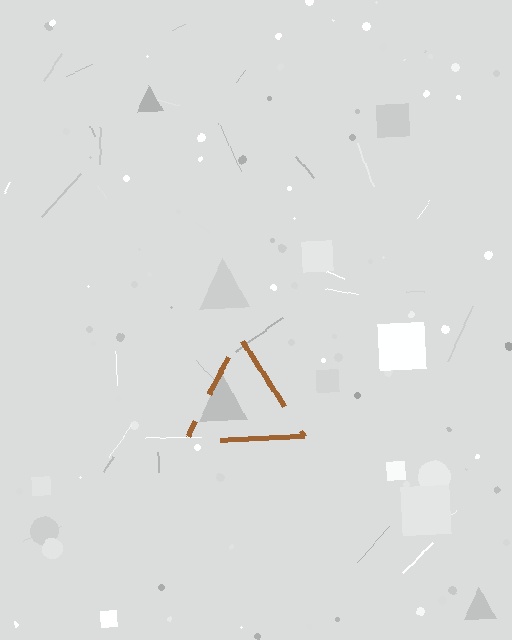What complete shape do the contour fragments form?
The contour fragments form a triangle.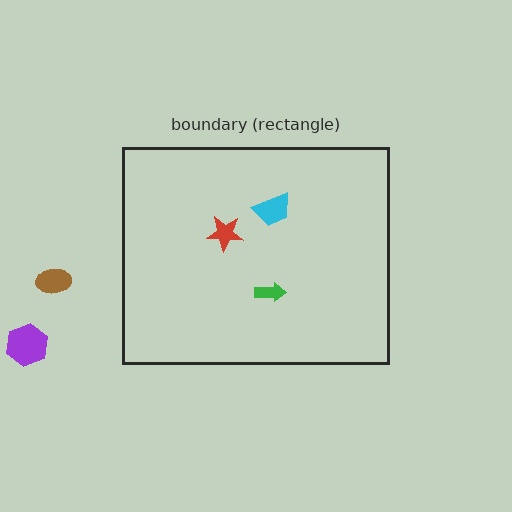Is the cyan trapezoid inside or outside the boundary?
Inside.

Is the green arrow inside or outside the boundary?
Inside.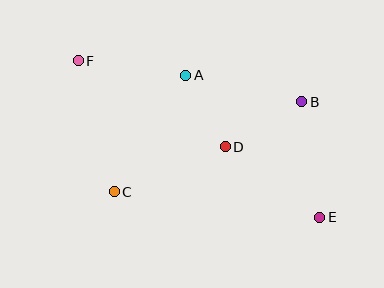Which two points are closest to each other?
Points A and D are closest to each other.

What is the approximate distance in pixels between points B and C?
The distance between B and C is approximately 208 pixels.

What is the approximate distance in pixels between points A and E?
The distance between A and E is approximately 195 pixels.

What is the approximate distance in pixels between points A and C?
The distance between A and C is approximately 137 pixels.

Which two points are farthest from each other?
Points E and F are farthest from each other.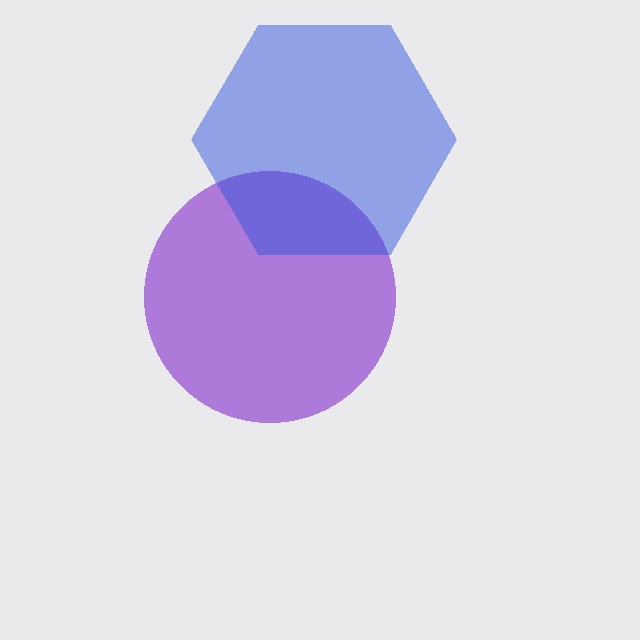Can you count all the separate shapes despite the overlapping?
Yes, there are 2 separate shapes.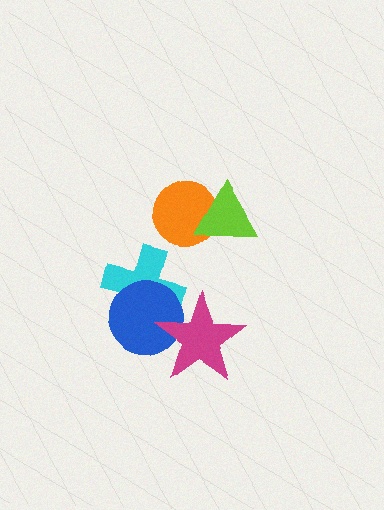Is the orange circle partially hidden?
Yes, it is partially covered by another shape.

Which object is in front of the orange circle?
The lime triangle is in front of the orange circle.